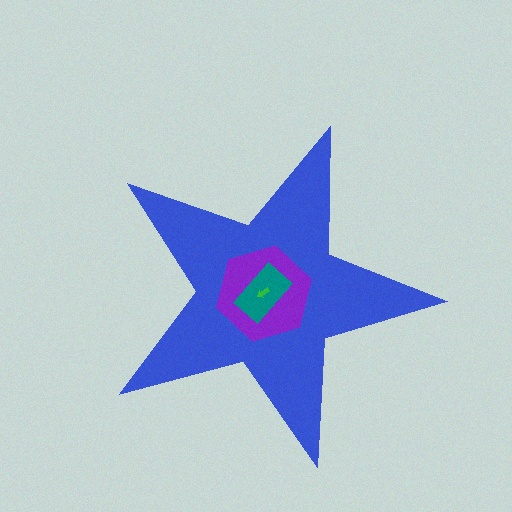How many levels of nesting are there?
4.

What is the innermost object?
The green arrow.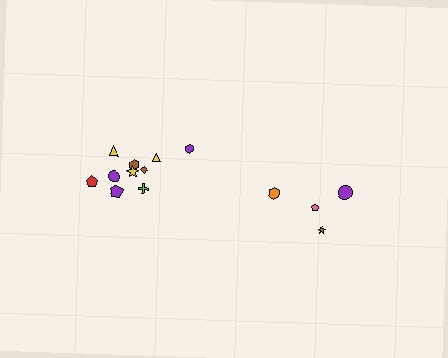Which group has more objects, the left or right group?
The left group.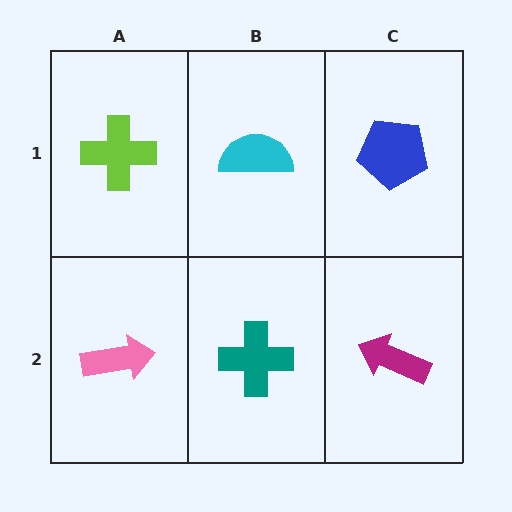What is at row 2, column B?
A teal cross.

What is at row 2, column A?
A pink arrow.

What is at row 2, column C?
A magenta arrow.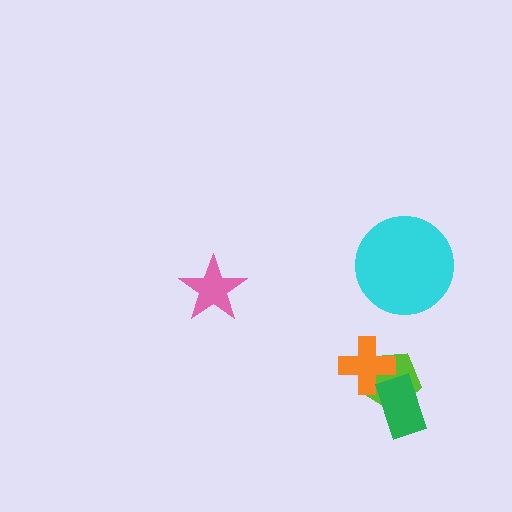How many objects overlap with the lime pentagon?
2 objects overlap with the lime pentagon.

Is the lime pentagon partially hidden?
Yes, it is partially covered by another shape.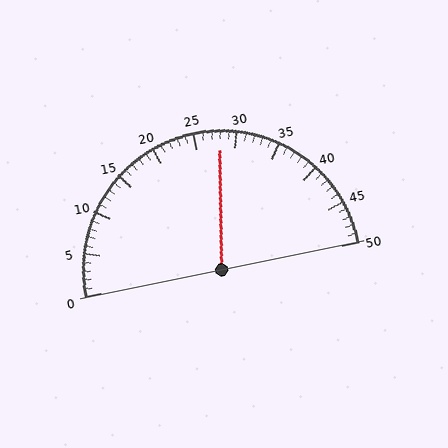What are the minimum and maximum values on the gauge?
The gauge ranges from 0 to 50.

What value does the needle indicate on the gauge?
The needle indicates approximately 28.